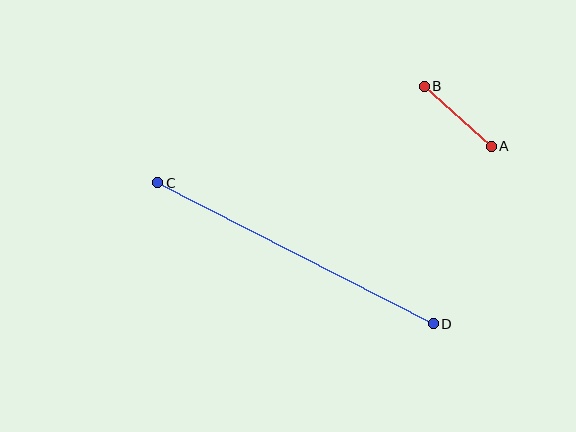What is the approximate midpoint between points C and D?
The midpoint is at approximately (295, 253) pixels.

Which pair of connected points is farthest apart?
Points C and D are farthest apart.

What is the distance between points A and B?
The distance is approximately 90 pixels.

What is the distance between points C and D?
The distance is approximately 309 pixels.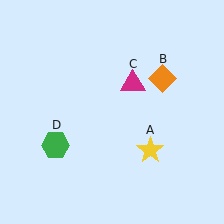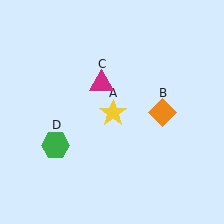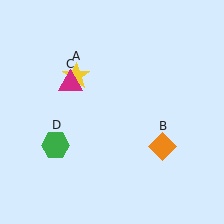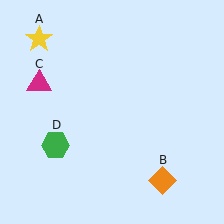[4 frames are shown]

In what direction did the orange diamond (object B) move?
The orange diamond (object B) moved down.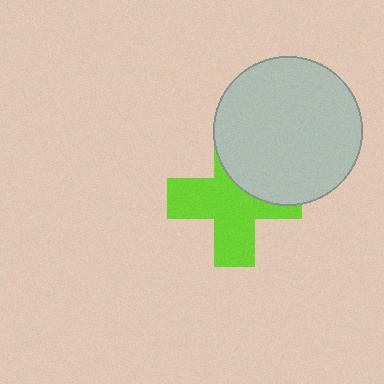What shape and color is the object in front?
The object in front is a light gray circle.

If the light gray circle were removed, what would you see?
You would see the complete lime cross.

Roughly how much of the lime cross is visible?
Most of it is visible (roughly 66%).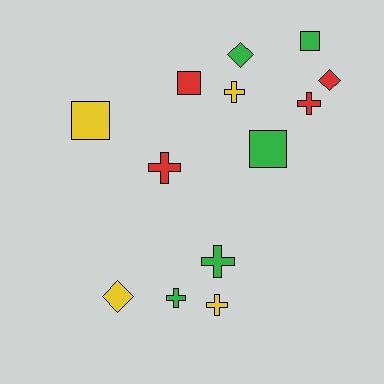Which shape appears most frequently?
Cross, with 6 objects.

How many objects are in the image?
There are 13 objects.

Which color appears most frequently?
Green, with 5 objects.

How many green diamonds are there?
There is 1 green diamond.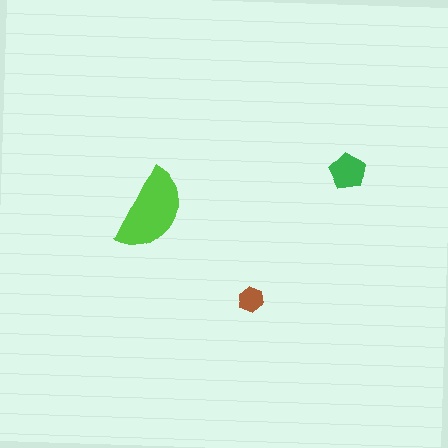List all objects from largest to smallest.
The lime semicircle, the green pentagon, the brown hexagon.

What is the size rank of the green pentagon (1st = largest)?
2nd.